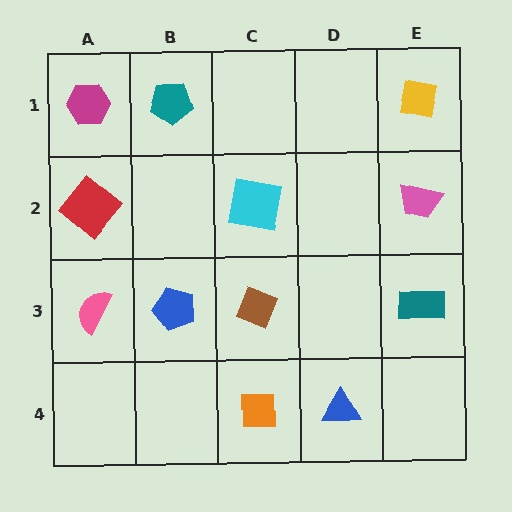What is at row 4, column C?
An orange square.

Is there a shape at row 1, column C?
No, that cell is empty.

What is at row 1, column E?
A yellow square.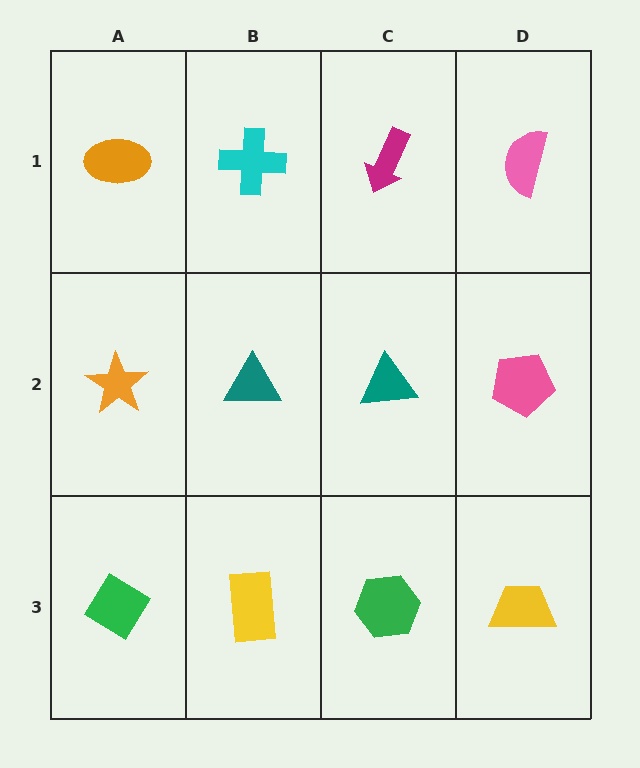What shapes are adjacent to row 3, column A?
An orange star (row 2, column A), a yellow rectangle (row 3, column B).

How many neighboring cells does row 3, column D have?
2.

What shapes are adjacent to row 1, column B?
A teal triangle (row 2, column B), an orange ellipse (row 1, column A), a magenta arrow (row 1, column C).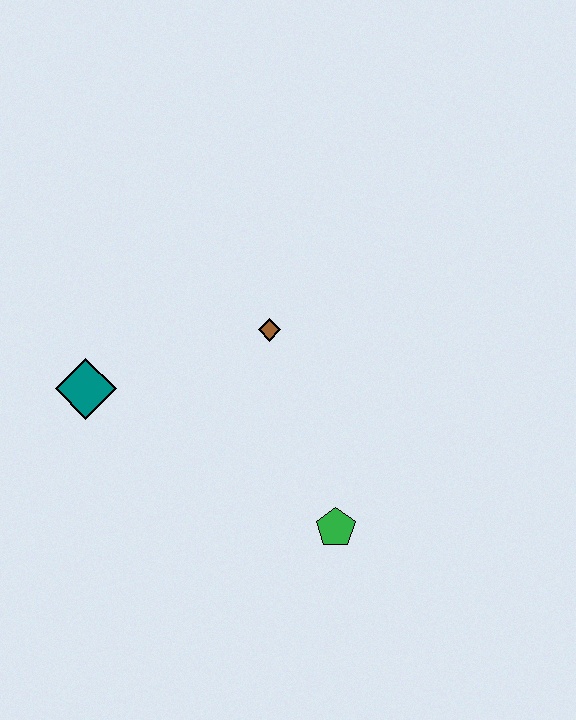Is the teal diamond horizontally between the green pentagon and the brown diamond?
No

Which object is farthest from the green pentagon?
The teal diamond is farthest from the green pentagon.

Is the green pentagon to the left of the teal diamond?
No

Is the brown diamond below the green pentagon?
No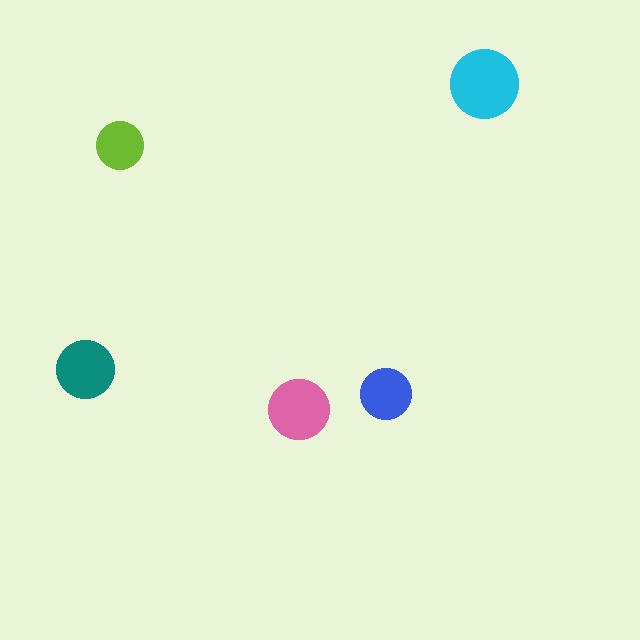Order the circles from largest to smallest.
the cyan one, the pink one, the teal one, the blue one, the lime one.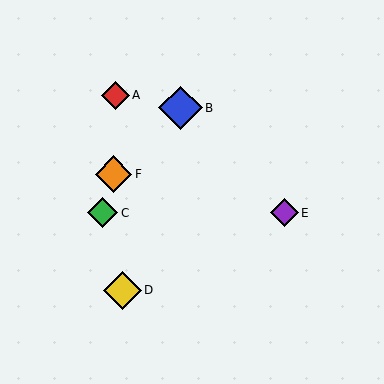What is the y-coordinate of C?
Object C is at y≈213.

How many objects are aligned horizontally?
2 objects (C, E) are aligned horizontally.